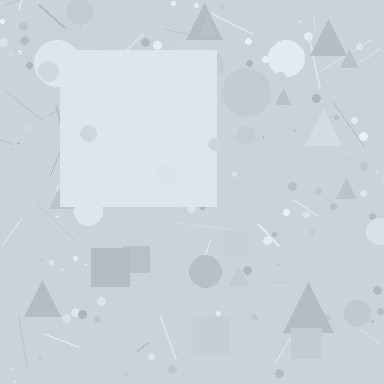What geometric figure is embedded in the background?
A square is embedded in the background.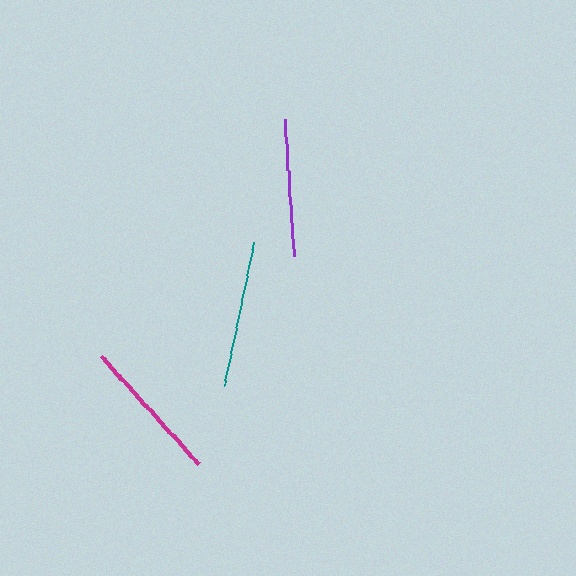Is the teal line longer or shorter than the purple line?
The teal line is longer than the purple line.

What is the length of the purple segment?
The purple segment is approximately 137 pixels long.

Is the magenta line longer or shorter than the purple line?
The magenta line is longer than the purple line.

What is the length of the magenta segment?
The magenta segment is approximately 145 pixels long.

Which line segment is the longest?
The teal line is the longest at approximately 147 pixels.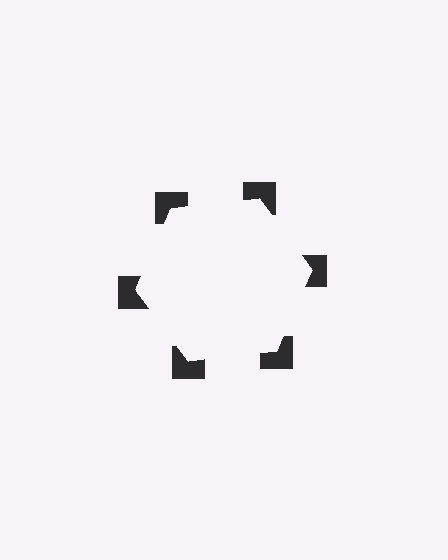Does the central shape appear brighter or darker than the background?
It typically appears slightly brighter than the background, even though no actual brightness change is drawn.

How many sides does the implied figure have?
6 sides.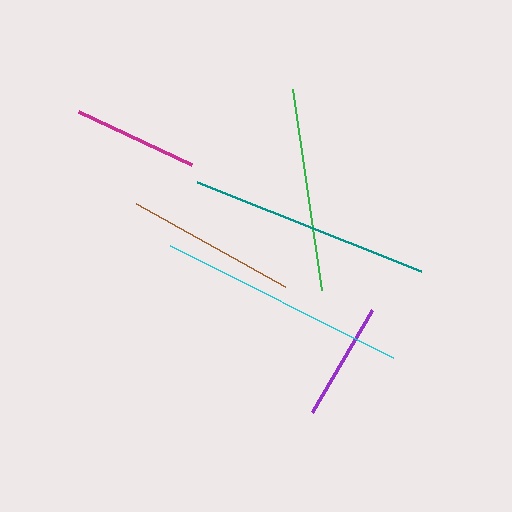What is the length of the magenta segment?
The magenta segment is approximately 124 pixels long.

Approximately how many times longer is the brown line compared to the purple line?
The brown line is approximately 1.4 times the length of the purple line.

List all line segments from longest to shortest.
From longest to shortest: cyan, teal, green, brown, magenta, purple.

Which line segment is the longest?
The cyan line is the longest at approximately 250 pixels.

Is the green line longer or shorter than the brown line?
The green line is longer than the brown line.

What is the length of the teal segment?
The teal segment is approximately 241 pixels long.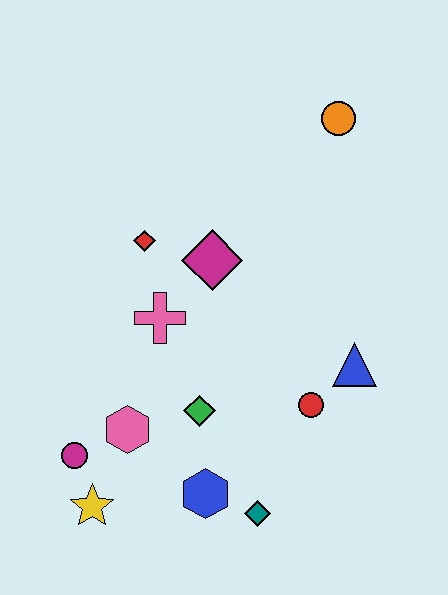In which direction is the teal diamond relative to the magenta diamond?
The teal diamond is below the magenta diamond.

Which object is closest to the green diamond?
The pink hexagon is closest to the green diamond.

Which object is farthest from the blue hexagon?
The orange circle is farthest from the blue hexagon.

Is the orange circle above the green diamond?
Yes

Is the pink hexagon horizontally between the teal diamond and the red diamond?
No